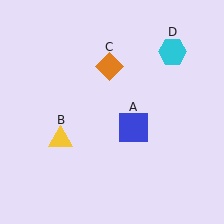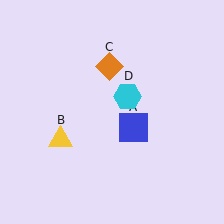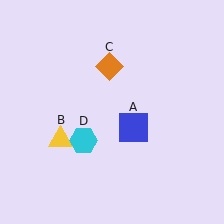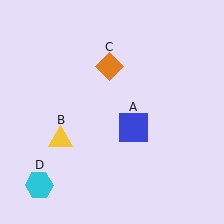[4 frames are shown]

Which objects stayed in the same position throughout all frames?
Blue square (object A) and yellow triangle (object B) and orange diamond (object C) remained stationary.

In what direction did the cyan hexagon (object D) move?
The cyan hexagon (object D) moved down and to the left.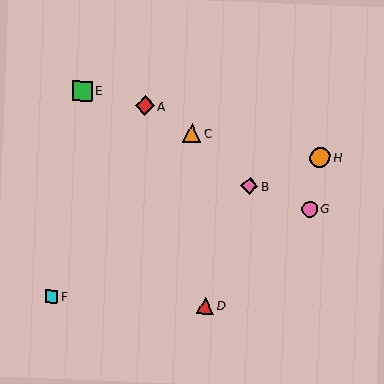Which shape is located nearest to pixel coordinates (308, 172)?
The orange circle (labeled H) at (320, 157) is nearest to that location.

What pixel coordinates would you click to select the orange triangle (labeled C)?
Click at (192, 133) to select the orange triangle C.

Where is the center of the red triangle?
The center of the red triangle is at (205, 306).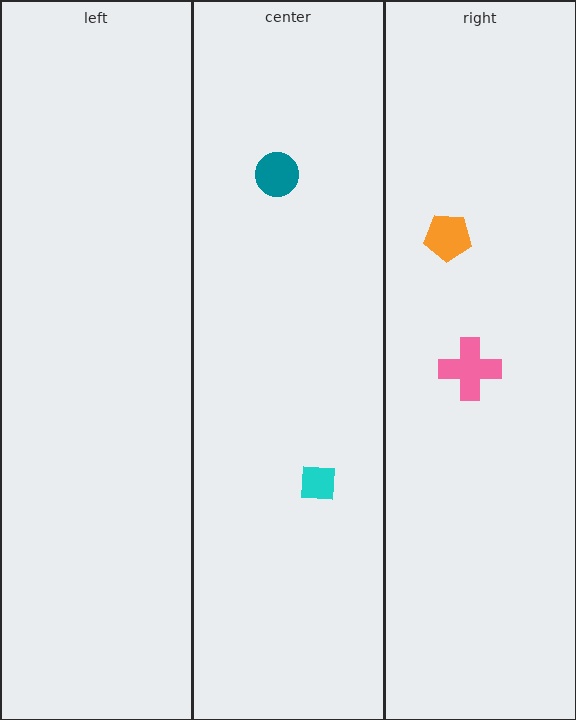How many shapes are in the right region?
2.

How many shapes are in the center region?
2.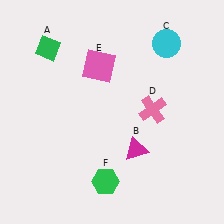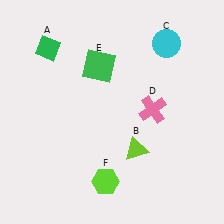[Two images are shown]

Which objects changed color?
B changed from magenta to lime. E changed from pink to green. F changed from green to lime.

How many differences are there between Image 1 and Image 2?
There are 3 differences between the two images.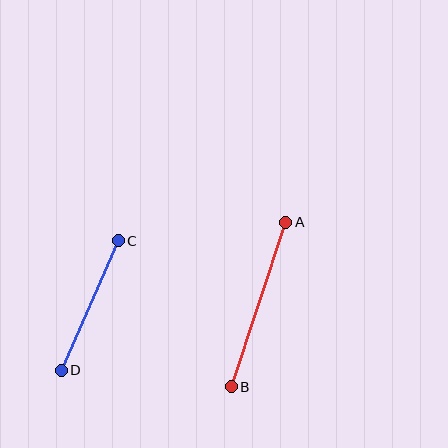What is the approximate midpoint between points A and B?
The midpoint is at approximately (258, 304) pixels.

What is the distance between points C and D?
The distance is approximately 142 pixels.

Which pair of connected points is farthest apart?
Points A and B are farthest apart.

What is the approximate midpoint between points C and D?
The midpoint is at approximately (90, 305) pixels.